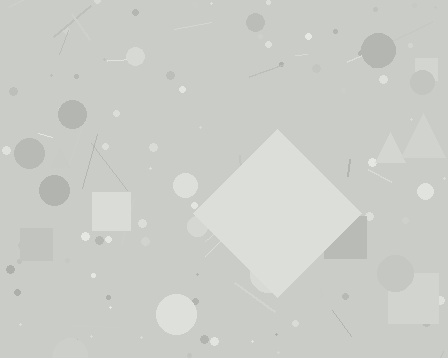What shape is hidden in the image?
A diamond is hidden in the image.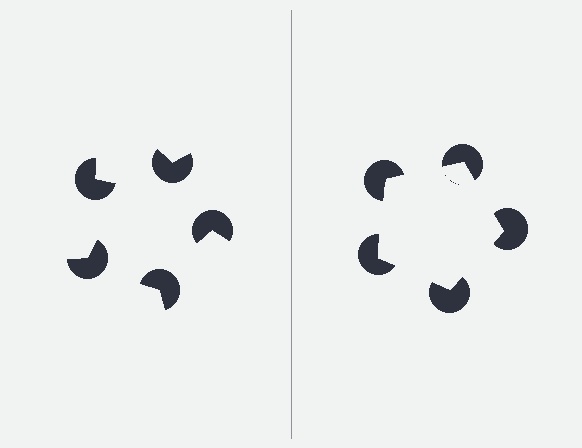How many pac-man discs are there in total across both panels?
10 — 5 on each side.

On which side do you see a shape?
An illusory pentagon appears on the right side. On the left side the wedge cuts are rotated, so no coherent shape forms.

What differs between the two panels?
The pac-man discs are positioned identically on both sides; only the wedge orientations differ. On the right they align to a pentagon; on the left they are misaligned.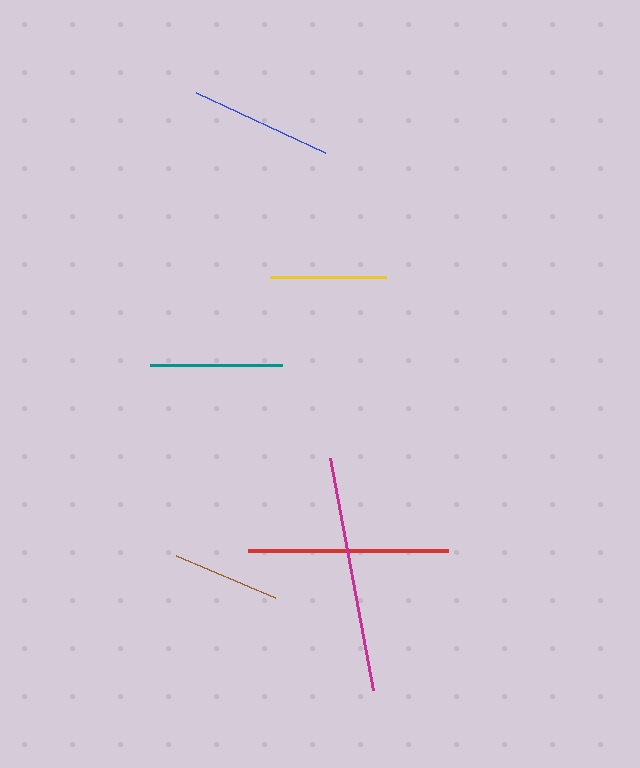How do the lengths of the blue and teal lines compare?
The blue and teal lines are approximately the same length.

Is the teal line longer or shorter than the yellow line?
The teal line is longer than the yellow line.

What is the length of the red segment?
The red segment is approximately 200 pixels long.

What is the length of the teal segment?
The teal segment is approximately 132 pixels long.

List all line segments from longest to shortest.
From longest to shortest: magenta, red, blue, teal, yellow, brown.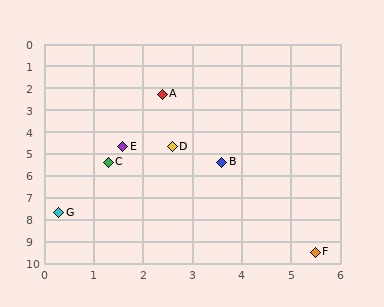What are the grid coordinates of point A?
Point A is at approximately (2.4, 2.3).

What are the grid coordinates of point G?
Point G is at approximately (0.3, 7.7).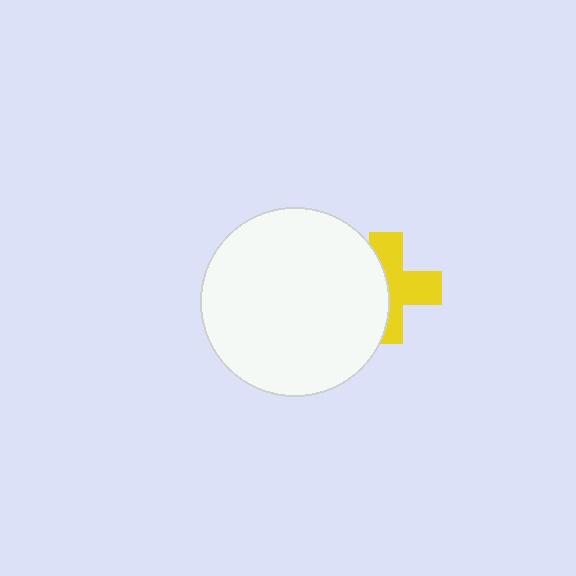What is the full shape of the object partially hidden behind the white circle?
The partially hidden object is a yellow cross.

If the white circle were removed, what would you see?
You would see the complete yellow cross.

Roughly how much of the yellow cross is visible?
About half of it is visible (roughly 55%).